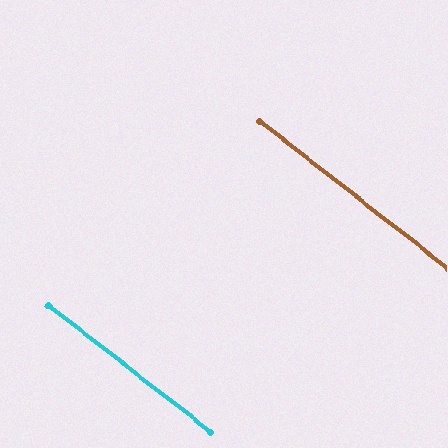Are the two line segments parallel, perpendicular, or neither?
Parallel — their directions differ by only 0.4°.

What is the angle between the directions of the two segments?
Approximately 0 degrees.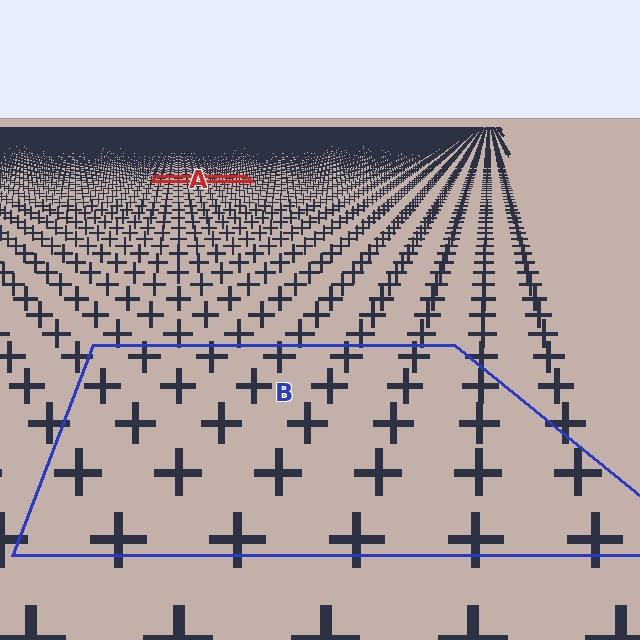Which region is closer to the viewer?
Region B is closer. The texture elements there are larger and more spread out.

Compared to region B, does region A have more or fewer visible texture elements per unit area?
Region A has more texture elements per unit area — they are packed more densely because it is farther away.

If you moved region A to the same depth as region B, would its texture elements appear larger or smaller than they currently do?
They would appear larger. At a closer depth, the same texture elements are projected at a bigger on-screen size.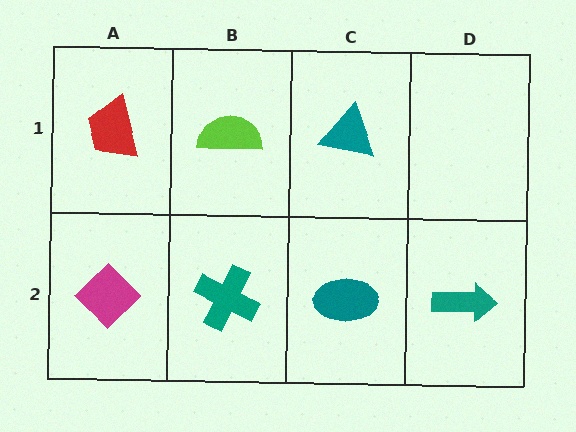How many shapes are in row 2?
4 shapes.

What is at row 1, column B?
A lime semicircle.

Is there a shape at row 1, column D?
No, that cell is empty.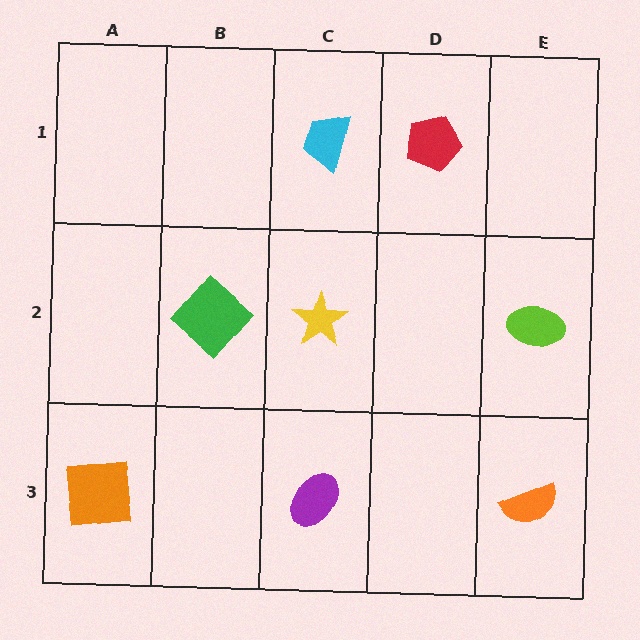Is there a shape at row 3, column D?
No, that cell is empty.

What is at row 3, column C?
A purple ellipse.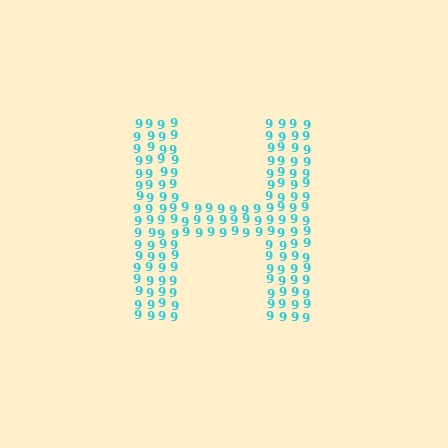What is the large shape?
The large shape is the letter H.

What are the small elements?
The small elements are digit 9's.